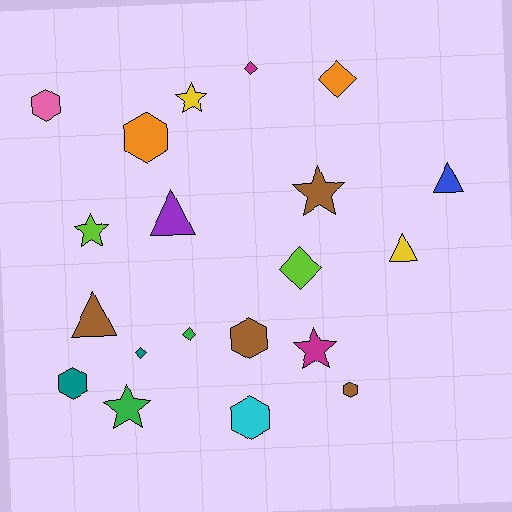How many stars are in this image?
There are 5 stars.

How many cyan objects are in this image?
There is 1 cyan object.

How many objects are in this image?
There are 20 objects.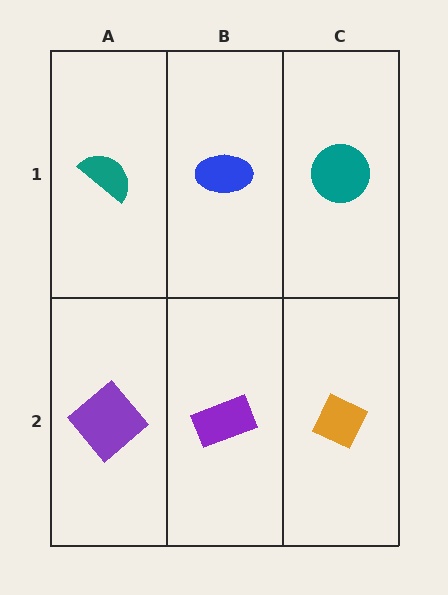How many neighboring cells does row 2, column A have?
2.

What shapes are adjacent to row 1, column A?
A purple diamond (row 2, column A), a blue ellipse (row 1, column B).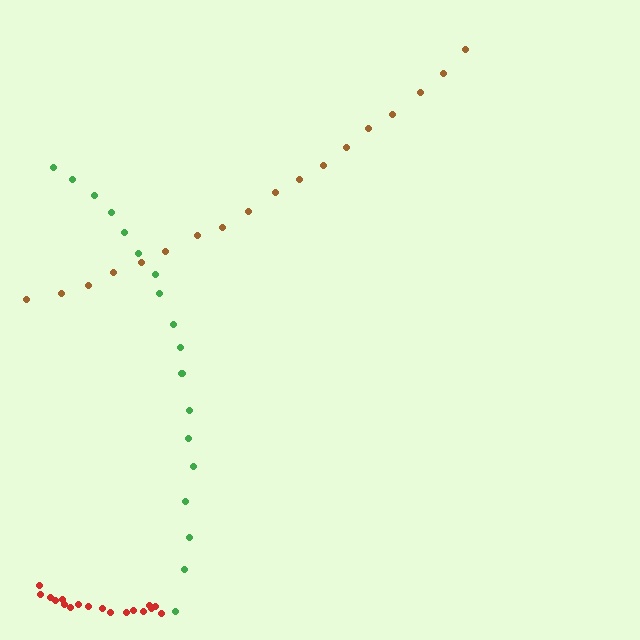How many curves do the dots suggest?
There are 3 distinct paths.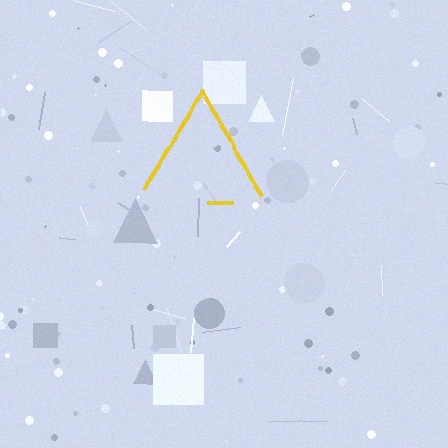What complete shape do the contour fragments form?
The contour fragments form a triangle.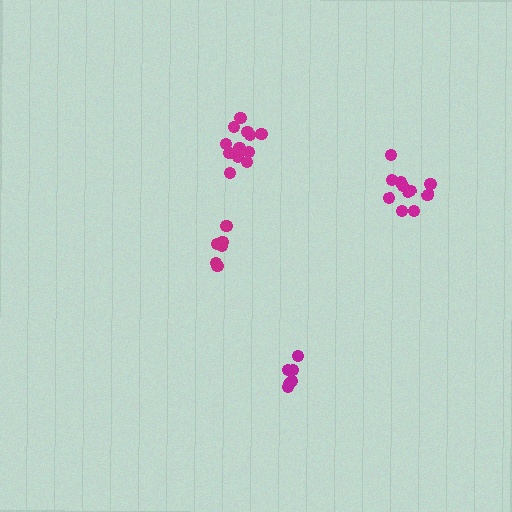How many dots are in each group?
Group 1: 12 dots, Group 2: 7 dots, Group 3: 12 dots, Group 4: 6 dots (37 total).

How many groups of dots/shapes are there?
There are 4 groups.